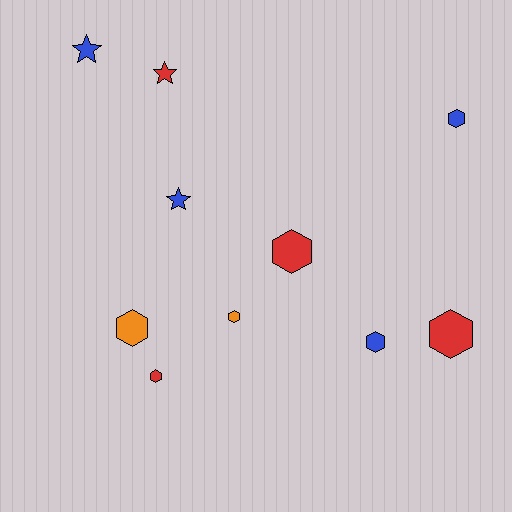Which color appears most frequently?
Red, with 4 objects.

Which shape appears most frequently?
Hexagon, with 7 objects.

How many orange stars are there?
There are no orange stars.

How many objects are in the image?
There are 10 objects.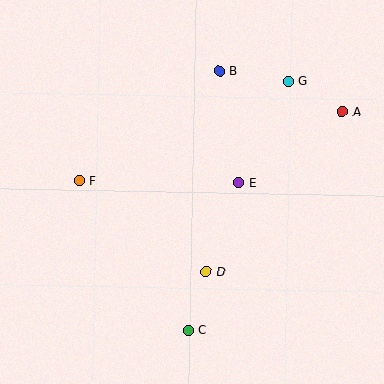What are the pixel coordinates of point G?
Point G is at (288, 81).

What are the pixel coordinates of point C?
Point C is at (189, 330).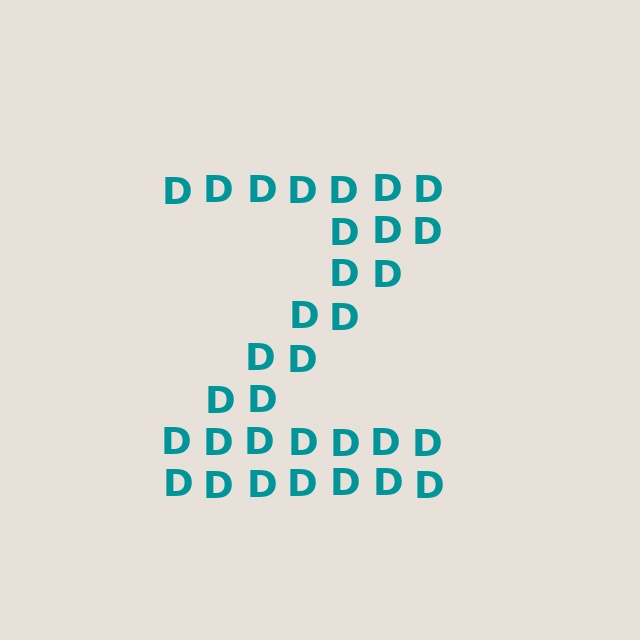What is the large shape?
The large shape is the letter Z.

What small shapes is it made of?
It is made of small letter D's.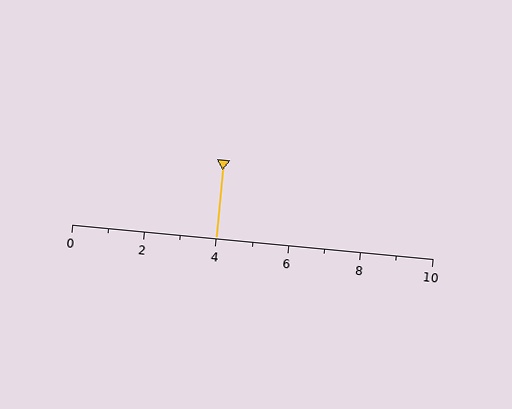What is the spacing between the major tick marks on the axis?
The major ticks are spaced 2 apart.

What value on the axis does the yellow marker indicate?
The marker indicates approximately 4.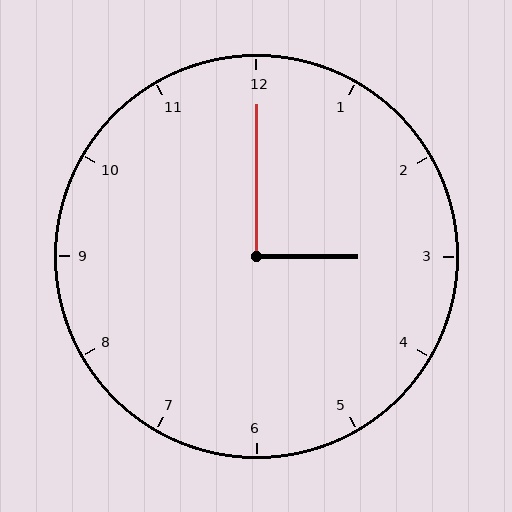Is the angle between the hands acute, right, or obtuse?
It is right.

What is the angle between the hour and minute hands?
Approximately 90 degrees.